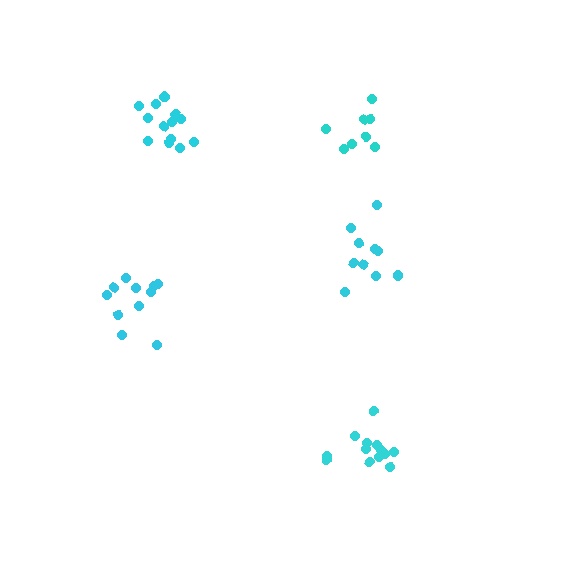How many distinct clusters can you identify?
There are 5 distinct clusters.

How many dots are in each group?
Group 1: 10 dots, Group 2: 11 dots, Group 3: 14 dots, Group 4: 13 dots, Group 5: 9 dots (57 total).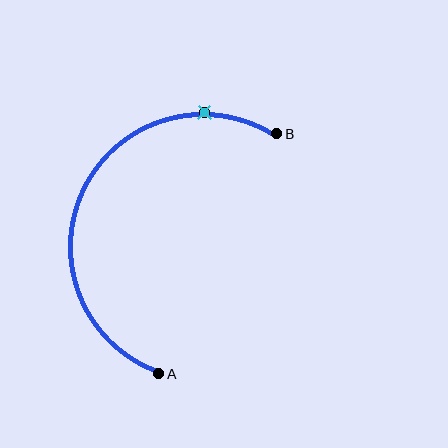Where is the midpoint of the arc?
The arc midpoint is the point on the curve farthest from the straight line joining A and B. It sits to the left of that line.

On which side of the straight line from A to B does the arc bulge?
The arc bulges to the left of the straight line connecting A and B.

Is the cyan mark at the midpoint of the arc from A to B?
No. The cyan mark lies on the arc but is closer to endpoint B. The arc midpoint would be at the point on the curve equidistant along the arc from both A and B.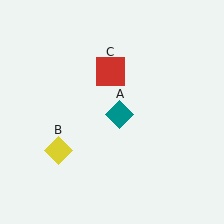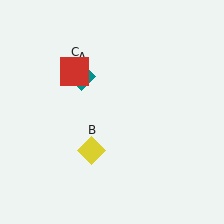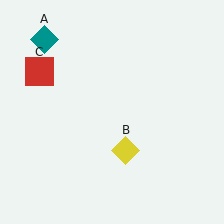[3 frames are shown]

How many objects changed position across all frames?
3 objects changed position: teal diamond (object A), yellow diamond (object B), red square (object C).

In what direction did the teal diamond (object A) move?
The teal diamond (object A) moved up and to the left.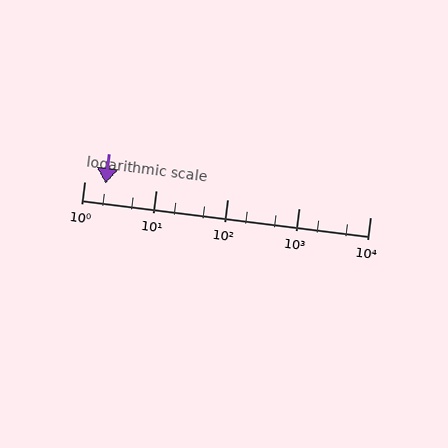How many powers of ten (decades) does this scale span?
The scale spans 4 decades, from 1 to 10000.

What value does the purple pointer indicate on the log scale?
The pointer indicates approximately 2.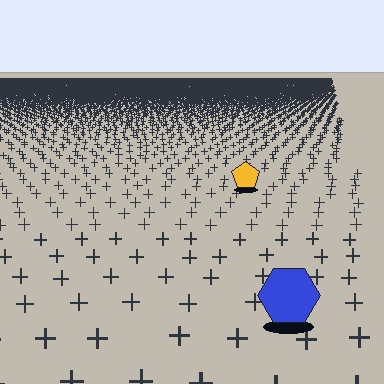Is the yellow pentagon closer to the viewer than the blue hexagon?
No. The blue hexagon is closer — you can tell from the texture gradient: the ground texture is coarser near it.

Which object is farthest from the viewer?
The yellow pentagon is farthest from the viewer. It appears smaller and the ground texture around it is denser.